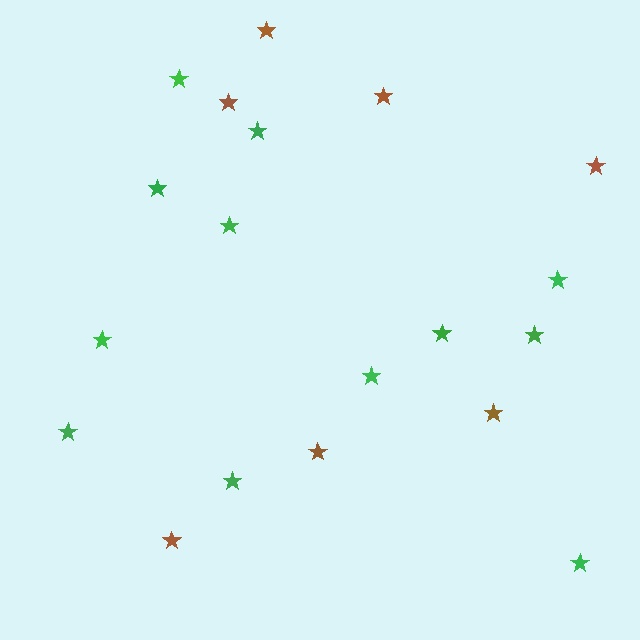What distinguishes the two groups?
There are 2 groups: one group of green stars (12) and one group of brown stars (7).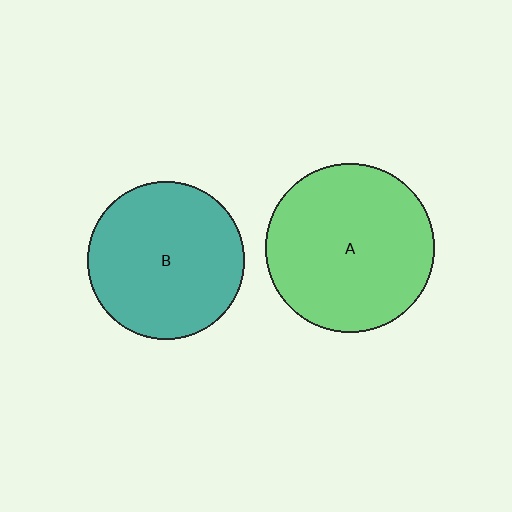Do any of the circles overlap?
No, none of the circles overlap.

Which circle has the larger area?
Circle A (green).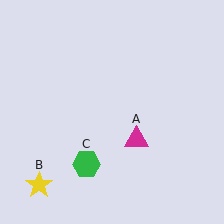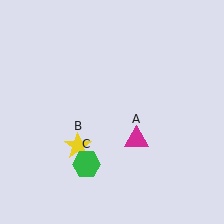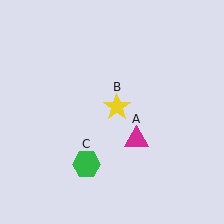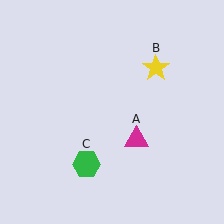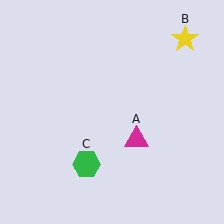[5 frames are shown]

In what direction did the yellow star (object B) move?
The yellow star (object B) moved up and to the right.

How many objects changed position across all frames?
1 object changed position: yellow star (object B).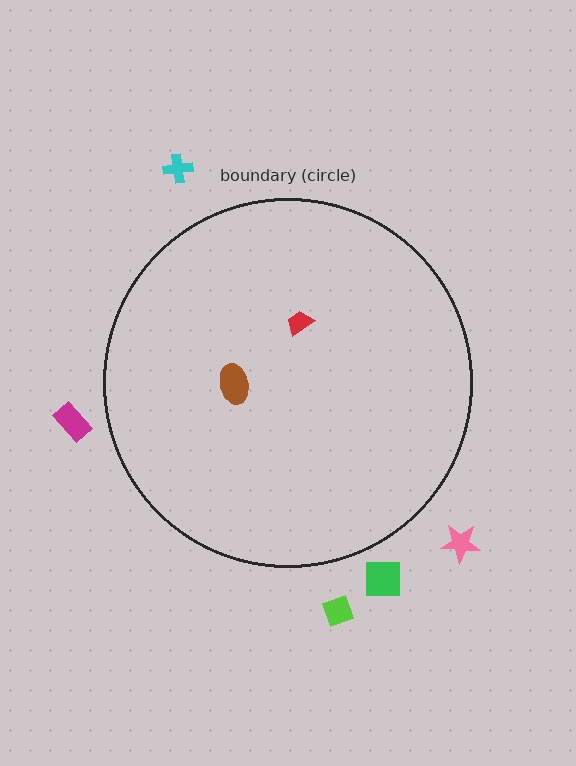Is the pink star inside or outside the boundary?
Outside.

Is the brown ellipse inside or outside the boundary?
Inside.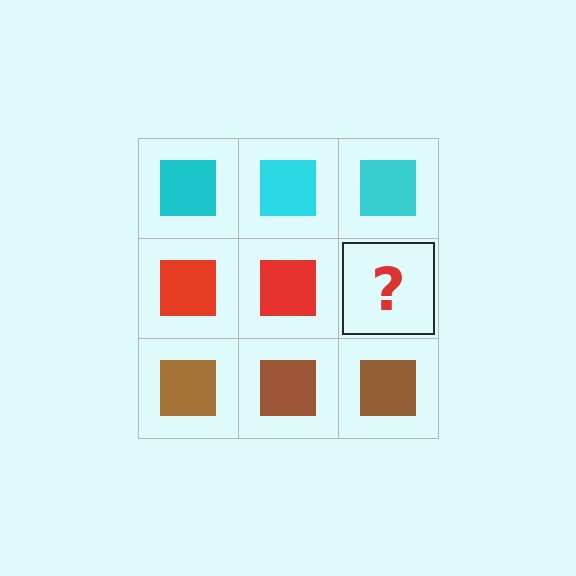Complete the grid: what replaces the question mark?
The question mark should be replaced with a red square.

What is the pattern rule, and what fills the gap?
The rule is that each row has a consistent color. The gap should be filled with a red square.